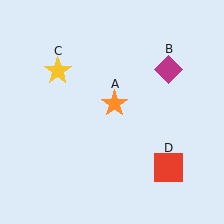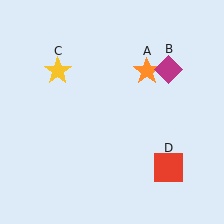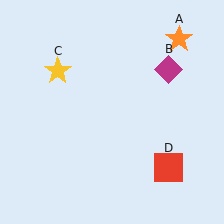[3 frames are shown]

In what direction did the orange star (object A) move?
The orange star (object A) moved up and to the right.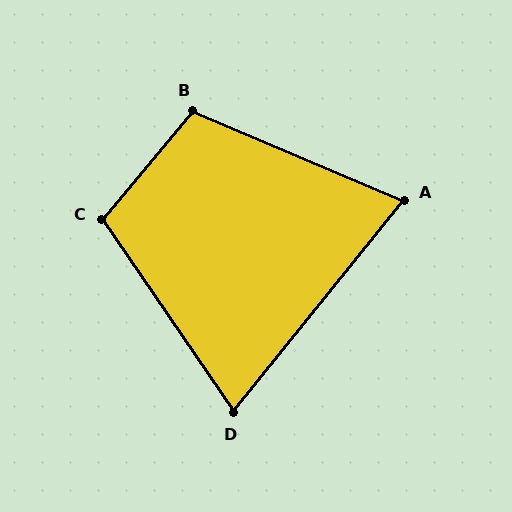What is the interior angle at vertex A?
Approximately 74 degrees (acute).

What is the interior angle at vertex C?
Approximately 106 degrees (obtuse).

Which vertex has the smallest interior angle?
D, at approximately 73 degrees.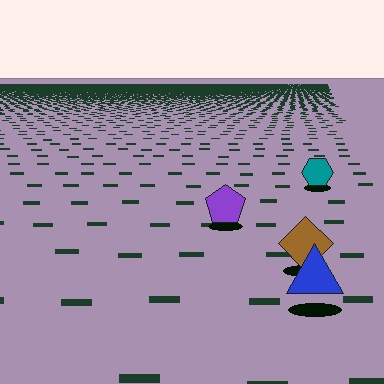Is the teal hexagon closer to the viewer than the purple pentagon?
No. The purple pentagon is closer — you can tell from the texture gradient: the ground texture is coarser near it.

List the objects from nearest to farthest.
From nearest to farthest: the blue triangle, the brown diamond, the purple pentagon, the teal hexagon.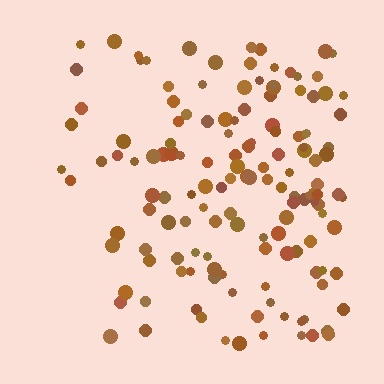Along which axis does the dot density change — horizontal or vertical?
Horizontal.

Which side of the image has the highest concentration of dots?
The right.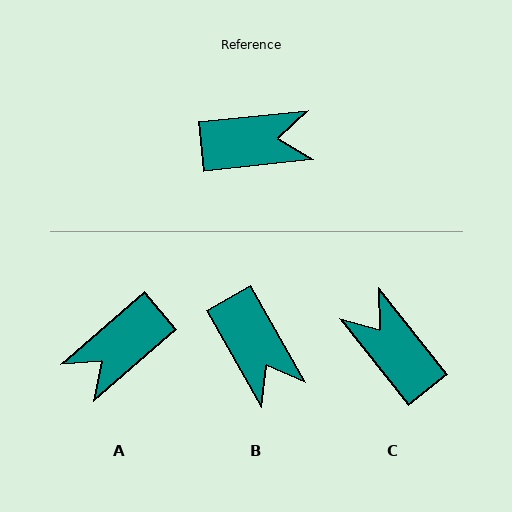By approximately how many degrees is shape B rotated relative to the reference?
Approximately 66 degrees clockwise.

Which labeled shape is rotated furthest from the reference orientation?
A, about 145 degrees away.